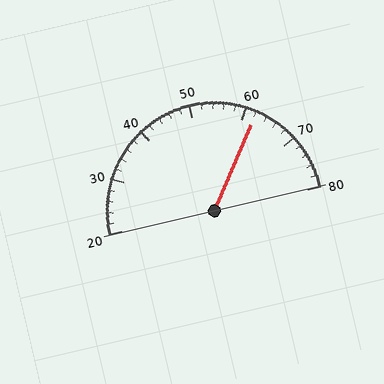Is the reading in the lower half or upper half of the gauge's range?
The reading is in the upper half of the range (20 to 80).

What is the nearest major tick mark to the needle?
The nearest major tick mark is 60.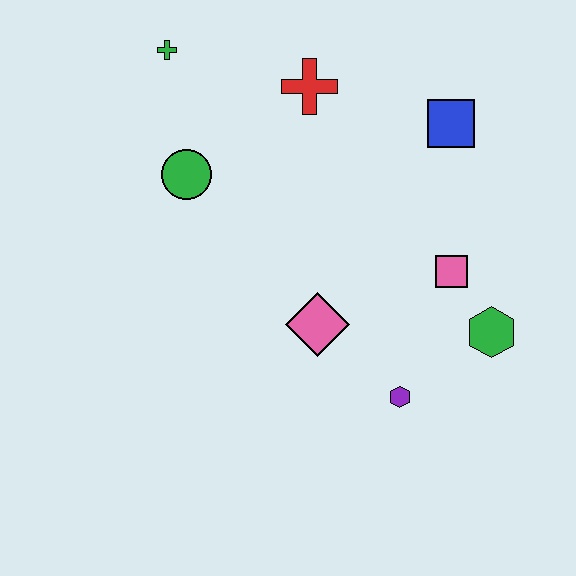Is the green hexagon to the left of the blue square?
No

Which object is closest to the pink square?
The green hexagon is closest to the pink square.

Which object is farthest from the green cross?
The green hexagon is farthest from the green cross.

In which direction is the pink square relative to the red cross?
The pink square is below the red cross.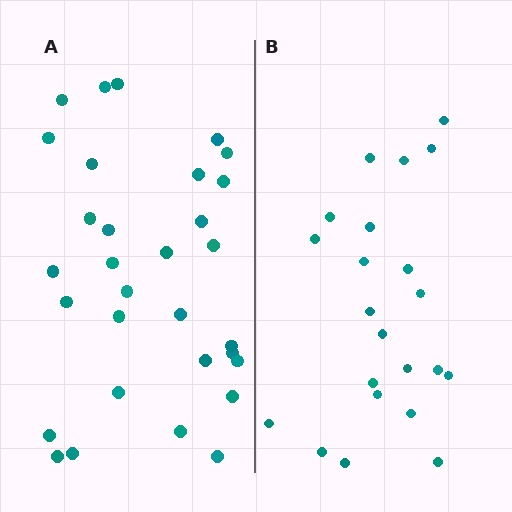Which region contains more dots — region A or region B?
Region A (the left region) has more dots.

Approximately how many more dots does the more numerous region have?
Region A has roughly 8 or so more dots than region B.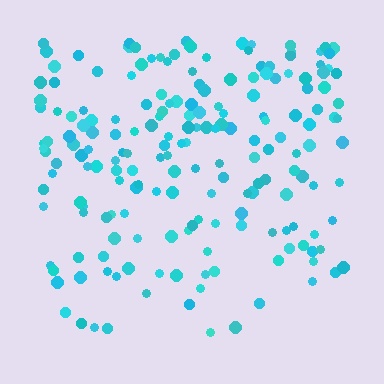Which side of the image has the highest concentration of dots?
The top.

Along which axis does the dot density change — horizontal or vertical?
Vertical.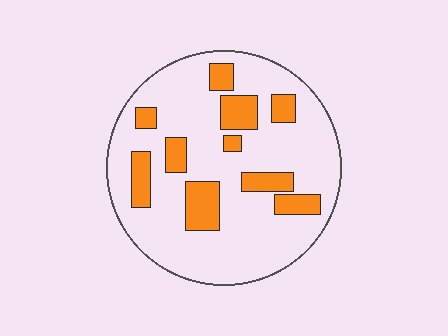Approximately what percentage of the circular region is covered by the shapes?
Approximately 20%.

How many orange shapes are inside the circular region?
10.